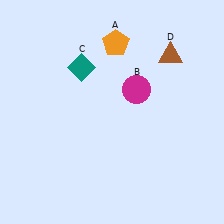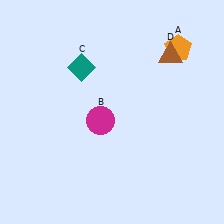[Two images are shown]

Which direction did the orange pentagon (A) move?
The orange pentagon (A) moved right.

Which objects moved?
The objects that moved are: the orange pentagon (A), the magenta circle (B).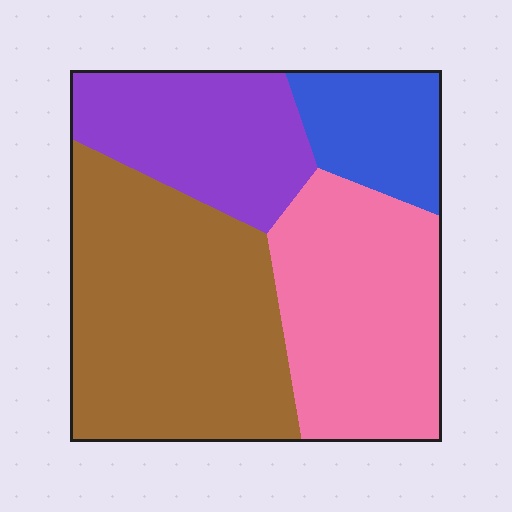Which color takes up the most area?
Brown, at roughly 40%.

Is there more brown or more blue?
Brown.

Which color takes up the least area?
Blue, at roughly 10%.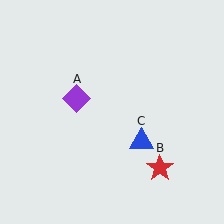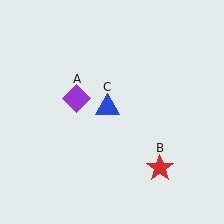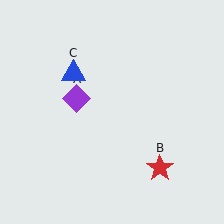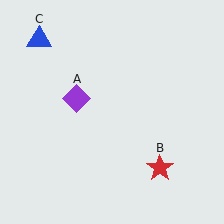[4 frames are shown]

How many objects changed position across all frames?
1 object changed position: blue triangle (object C).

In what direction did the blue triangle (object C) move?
The blue triangle (object C) moved up and to the left.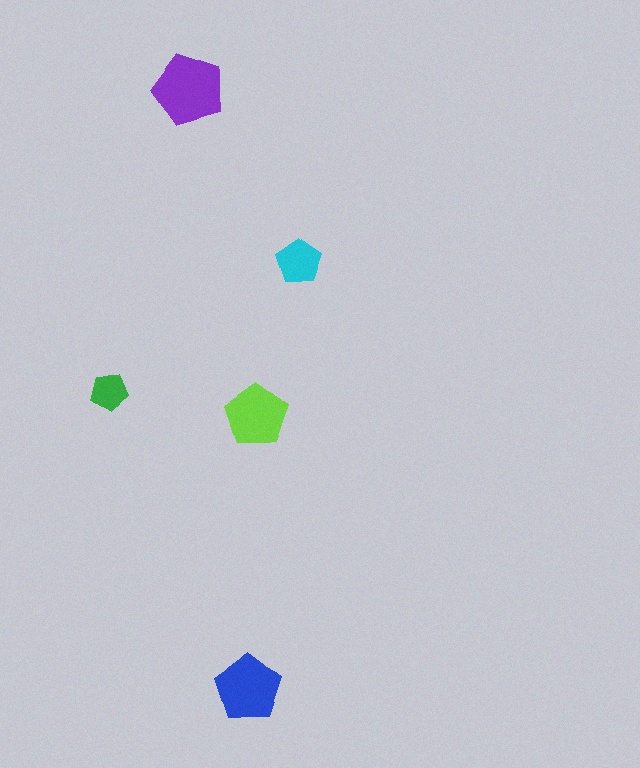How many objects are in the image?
There are 5 objects in the image.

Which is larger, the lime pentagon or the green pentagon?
The lime one.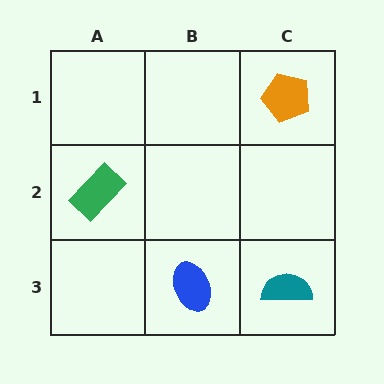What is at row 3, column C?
A teal semicircle.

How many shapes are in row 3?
2 shapes.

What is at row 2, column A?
A green rectangle.